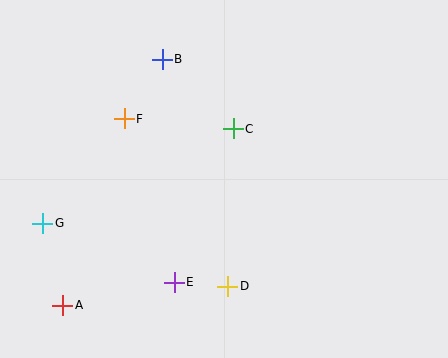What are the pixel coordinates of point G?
Point G is at (43, 223).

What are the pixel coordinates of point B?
Point B is at (162, 59).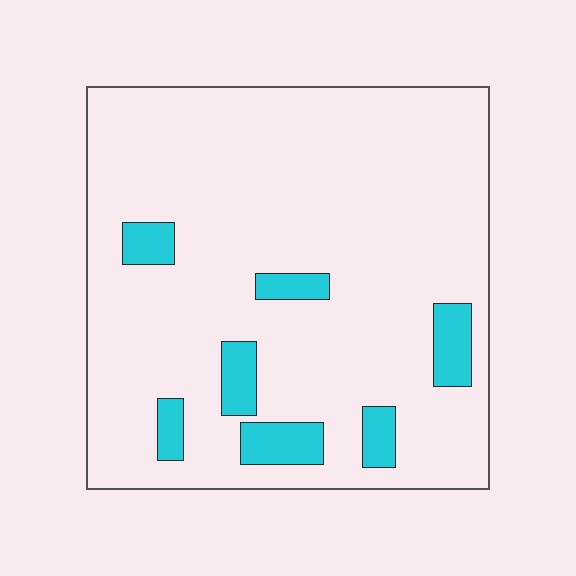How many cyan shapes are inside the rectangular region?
7.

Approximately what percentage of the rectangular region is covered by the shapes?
Approximately 10%.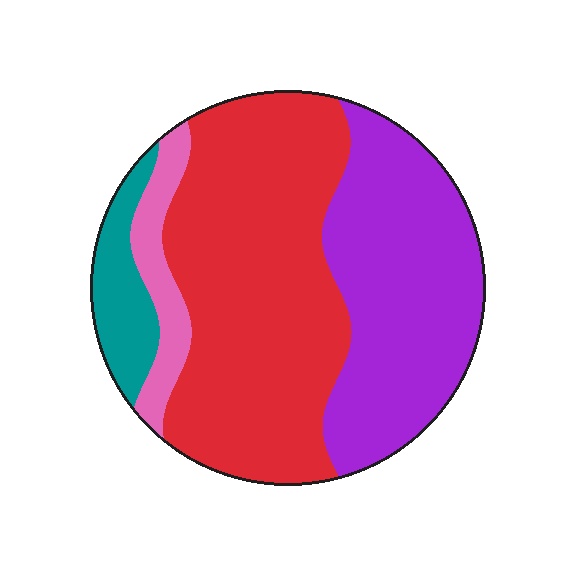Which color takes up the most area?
Red, at roughly 50%.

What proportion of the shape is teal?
Teal covers roughly 10% of the shape.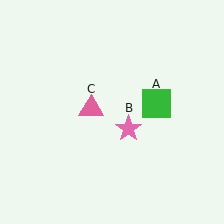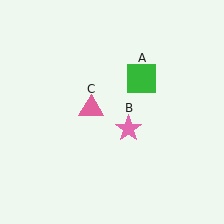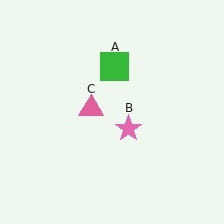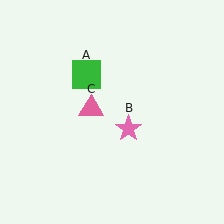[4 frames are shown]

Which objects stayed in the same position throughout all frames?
Pink star (object B) and pink triangle (object C) remained stationary.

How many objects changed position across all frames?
1 object changed position: green square (object A).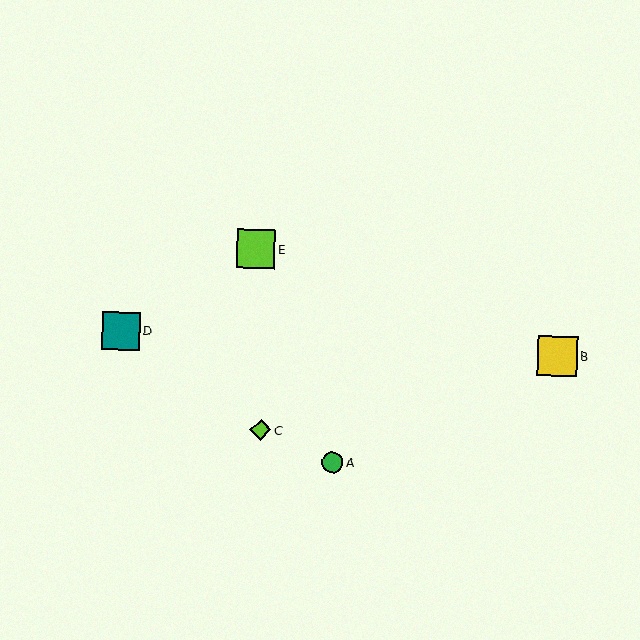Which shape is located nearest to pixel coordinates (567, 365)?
The yellow square (labeled B) at (558, 356) is nearest to that location.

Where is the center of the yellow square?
The center of the yellow square is at (558, 356).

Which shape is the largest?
The yellow square (labeled B) is the largest.